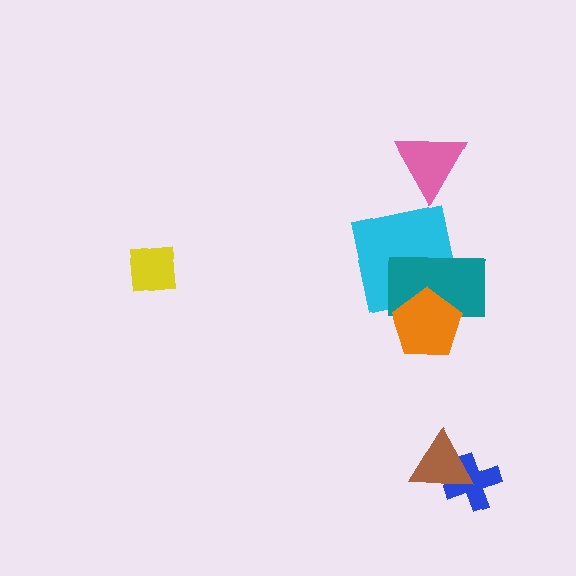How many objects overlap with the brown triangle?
1 object overlaps with the brown triangle.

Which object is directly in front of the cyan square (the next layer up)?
The teal rectangle is directly in front of the cyan square.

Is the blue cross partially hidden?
Yes, it is partially covered by another shape.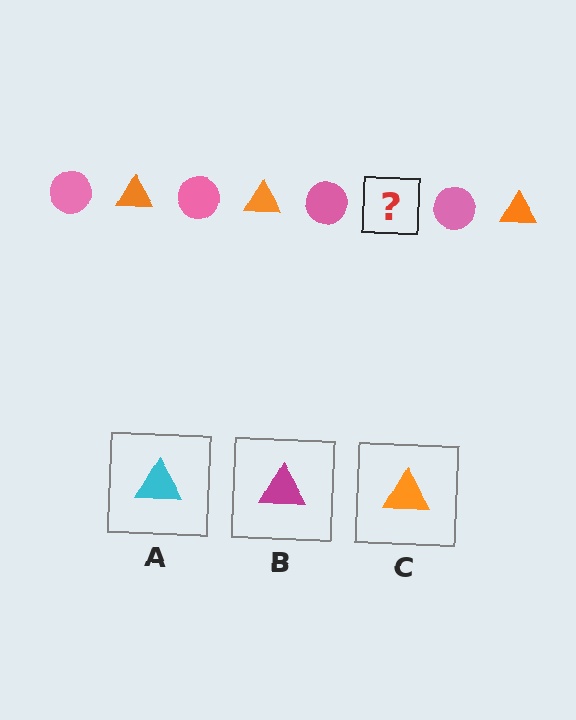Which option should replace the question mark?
Option C.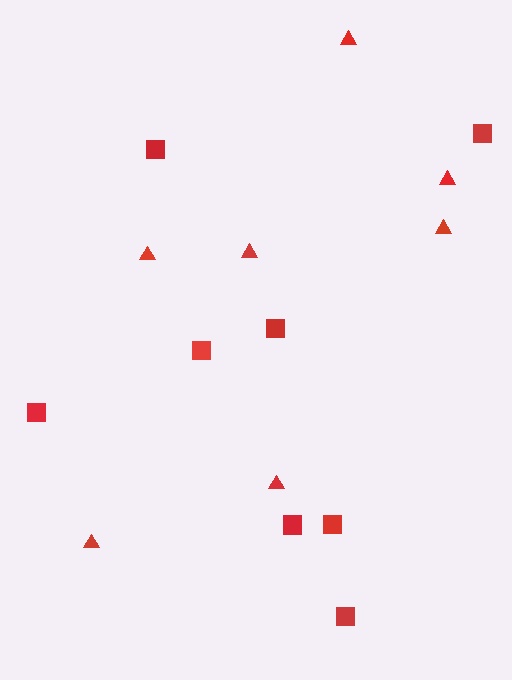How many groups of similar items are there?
There are 2 groups: one group of triangles (7) and one group of squares (8).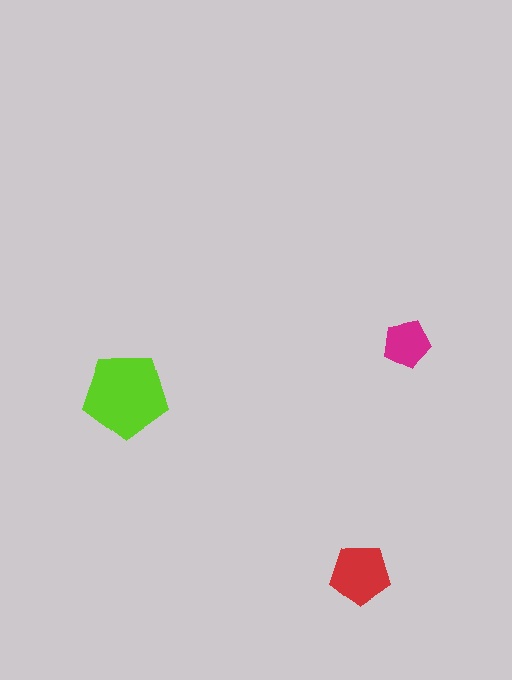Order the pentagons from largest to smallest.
the lime one, the red one, the magenta one.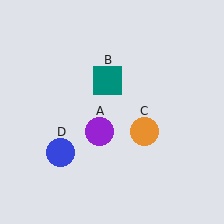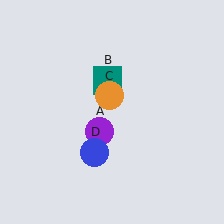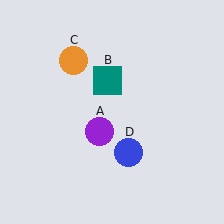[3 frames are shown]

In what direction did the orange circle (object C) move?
The orange circle (object C) moved up and to the left.